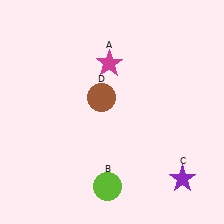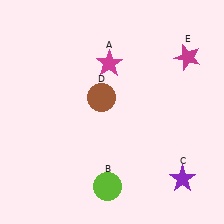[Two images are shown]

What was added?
A magenta star (E) was added in Image 2.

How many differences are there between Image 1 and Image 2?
There is 1 difference between the two images.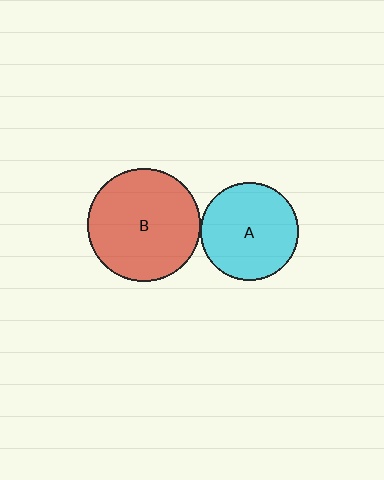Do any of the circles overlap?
No, none of the circles overlap.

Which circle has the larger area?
Circle B (red).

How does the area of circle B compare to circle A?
Approximately 1.3 times.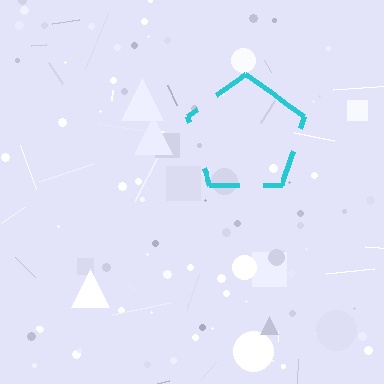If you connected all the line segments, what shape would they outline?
They would outline a pentagon.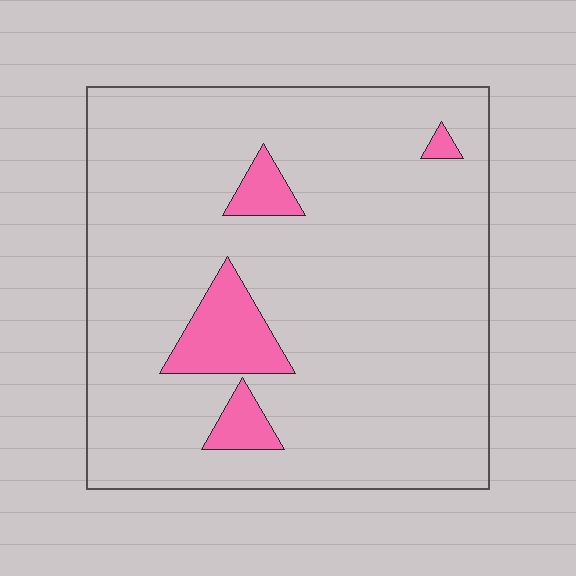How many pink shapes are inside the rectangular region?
4.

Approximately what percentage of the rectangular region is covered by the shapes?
Approximately 10%.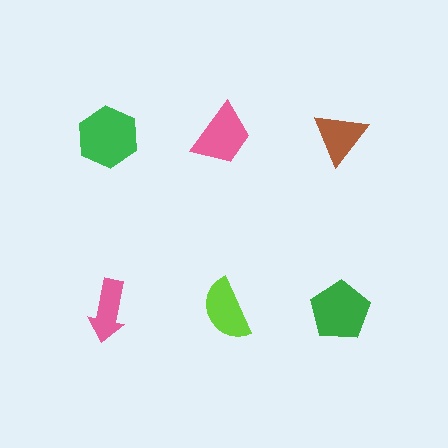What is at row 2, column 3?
A green pentagon.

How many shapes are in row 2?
3 shapes.